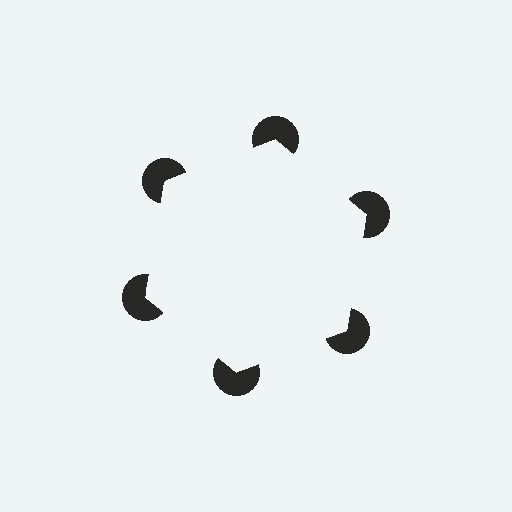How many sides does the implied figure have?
6 sides.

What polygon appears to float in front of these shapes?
An illusory hexagon — its edges are inferred from the aligned wedge cuts in the pac-man discs, not physically drawn.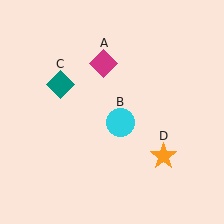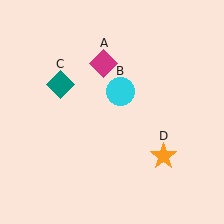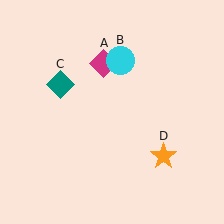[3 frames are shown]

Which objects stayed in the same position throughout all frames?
Magenta diamond (object A) and teal diamond (object C) and orange star (object D) remained stationary.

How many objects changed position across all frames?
1 object changed position: cyan circle (object B).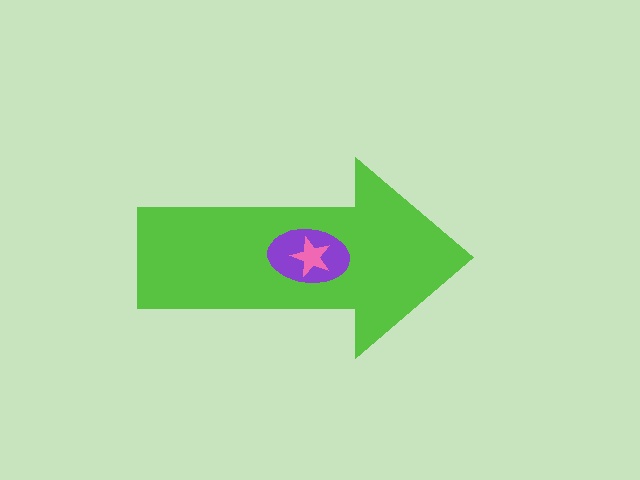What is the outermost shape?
The lime arrow.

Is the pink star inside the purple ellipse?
Yes.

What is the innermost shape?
The pink star.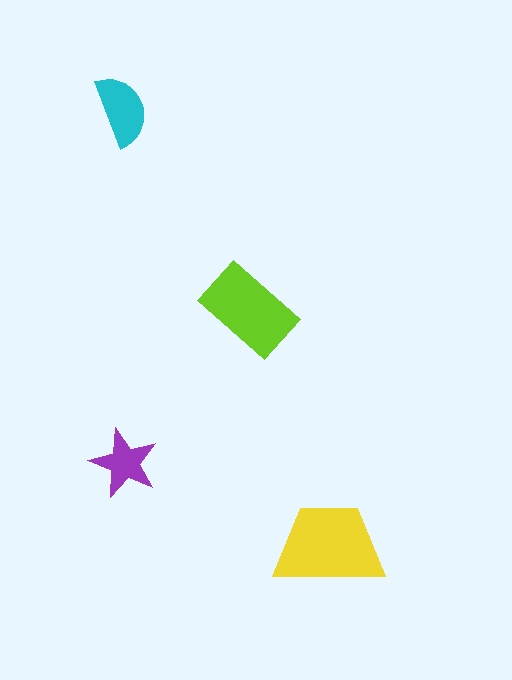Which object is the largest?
The yellow trapezoid.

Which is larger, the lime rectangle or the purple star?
The lime rectangle.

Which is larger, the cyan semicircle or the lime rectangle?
The lime rectangle.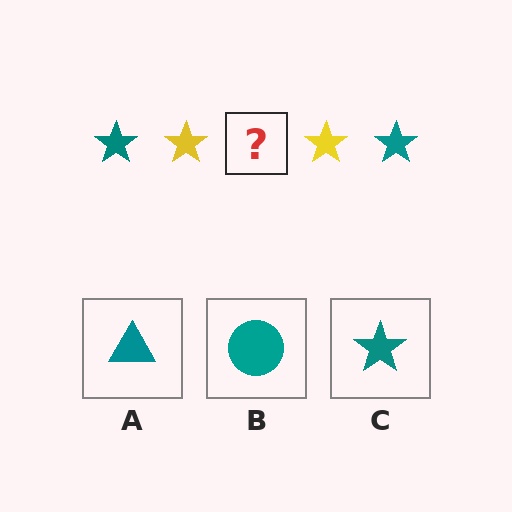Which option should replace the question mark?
Option C.